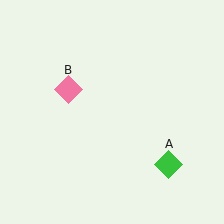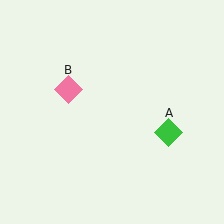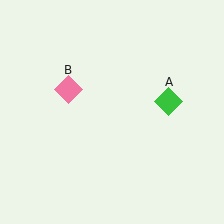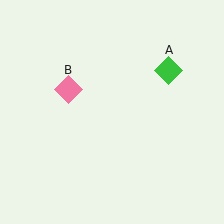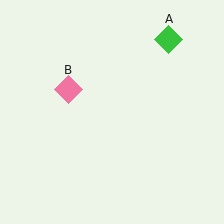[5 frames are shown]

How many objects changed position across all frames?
1 object changed position: green diamond (object A).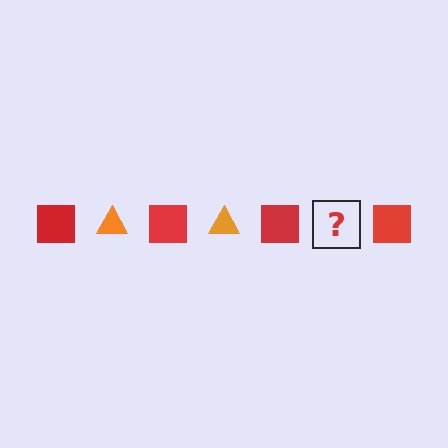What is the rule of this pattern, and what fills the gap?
The rule is that the pattern alternates between red square and orange triangle. The gap should be filled with an orange triangle.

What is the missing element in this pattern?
The missing element is an orange triangle.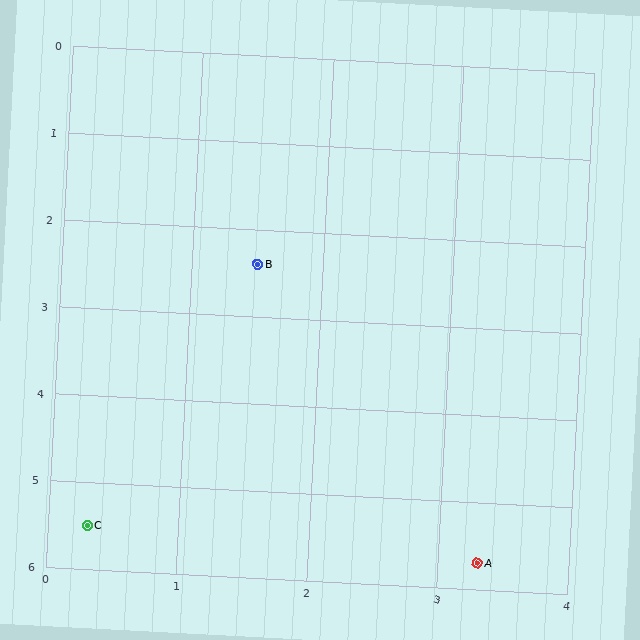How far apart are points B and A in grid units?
Points B and A are about 3.8 grid units apart.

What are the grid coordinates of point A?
Point A is at approximately (3.3, 5.7).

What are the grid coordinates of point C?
Point C is at approximately (0.3, 5.5).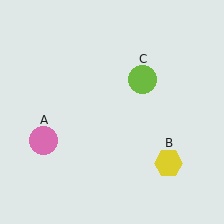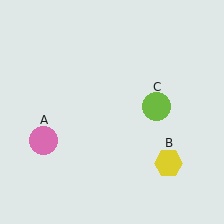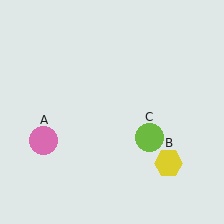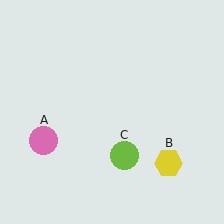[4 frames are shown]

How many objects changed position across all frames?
1 object changed position: lime circle (object C).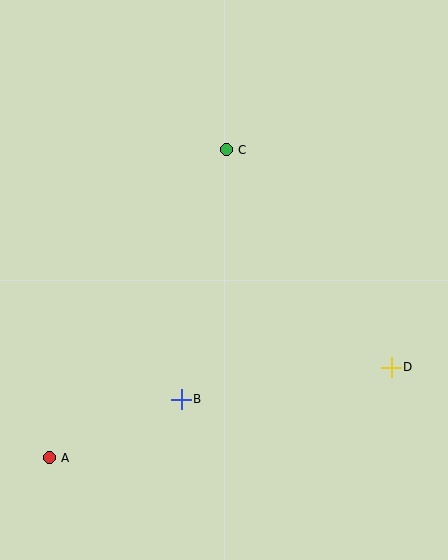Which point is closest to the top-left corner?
Point C is closest to the top-left corner.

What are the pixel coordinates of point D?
Point D is at (391, 367).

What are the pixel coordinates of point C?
Point C is at (226, 150).